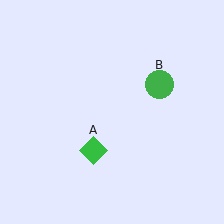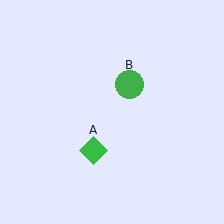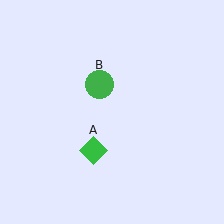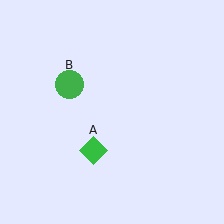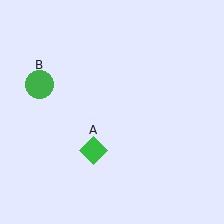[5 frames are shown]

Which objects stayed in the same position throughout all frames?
Green diamond (object A) remained stationary.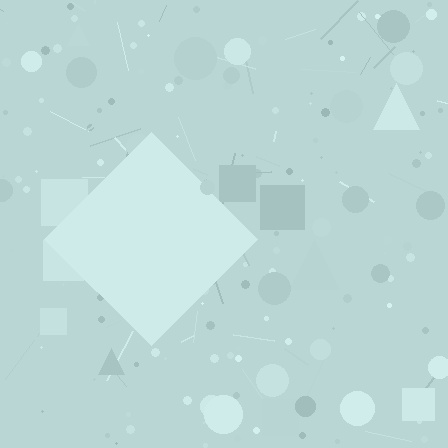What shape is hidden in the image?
A diamond is hidden in the image.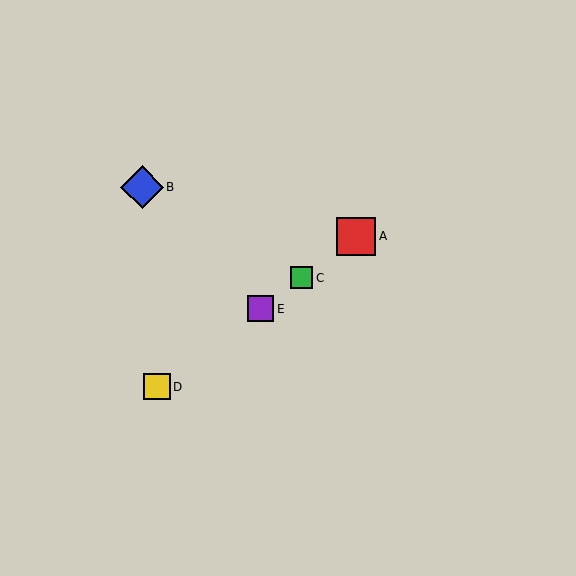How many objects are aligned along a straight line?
4 objects (A, C, D, E) are aligned along a straight line.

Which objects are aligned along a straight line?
Objects A, C, D, E are aligned along a straight line.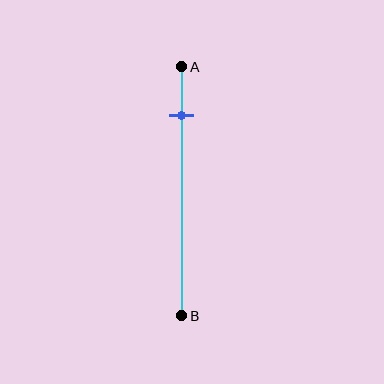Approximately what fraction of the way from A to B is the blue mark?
The blue mark is approximately 20% of the way from A to B.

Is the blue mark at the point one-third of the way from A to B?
No, the mark is at about 20% from A, not at the 33% one-third point.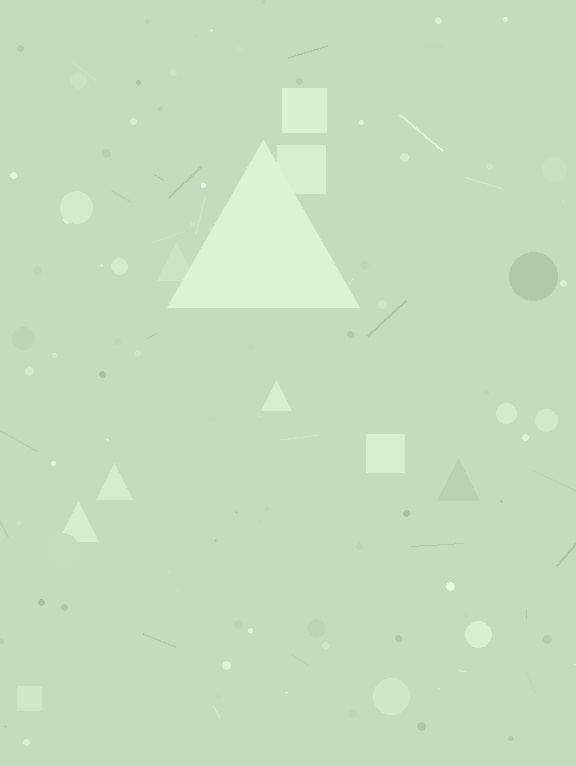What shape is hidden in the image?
A triangle is hidden in the image.